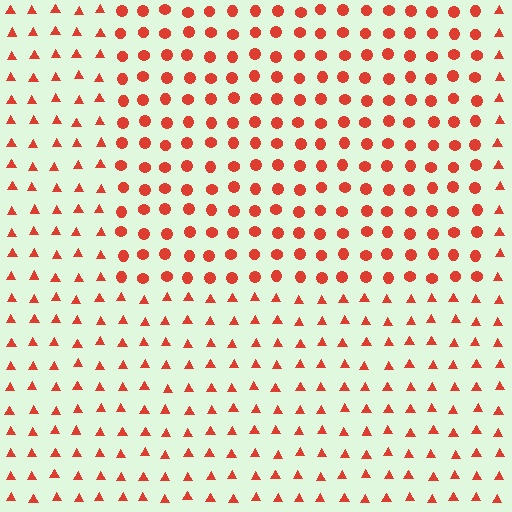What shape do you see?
I see a rectangle.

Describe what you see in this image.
The image is filled with small red elements arranged in a uniform grid. A rectangle-shaped region contains circles, while the surrounding area contains triangles. The boundary is defined purely by the change in element shape.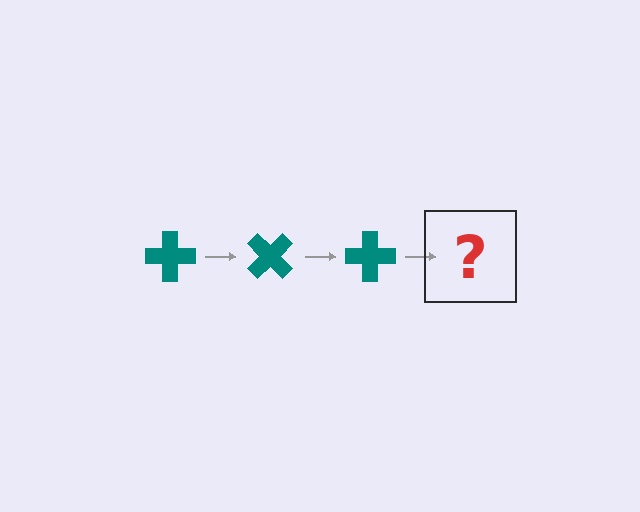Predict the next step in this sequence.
The next step is a teal cross rotated 135 degrees.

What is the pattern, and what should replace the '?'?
The pattern is that the cross rotates 45 degrees each step. The '?' should be a teal cross rotated 135 degrees.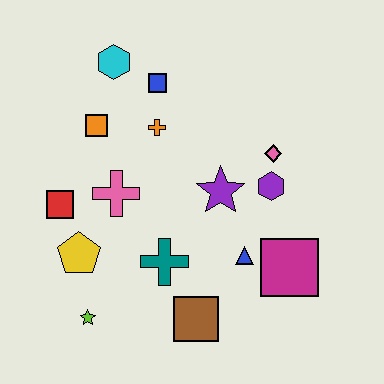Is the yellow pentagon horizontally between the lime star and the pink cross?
No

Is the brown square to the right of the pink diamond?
No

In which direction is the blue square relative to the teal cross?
The blue square is above the teal cross.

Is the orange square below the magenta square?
No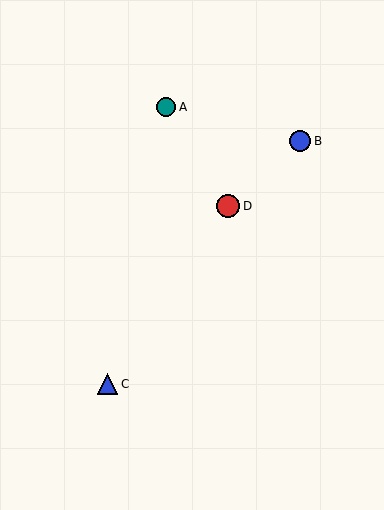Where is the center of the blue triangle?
The center of the blue triangle is at (107, 384).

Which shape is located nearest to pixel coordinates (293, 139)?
The blue circle (labeled B) at (300, 141) is nearest to that location.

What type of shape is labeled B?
Shape B is a blue circle.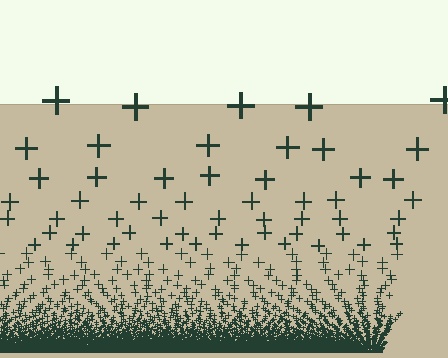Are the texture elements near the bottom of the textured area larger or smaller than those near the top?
Smaller. The gradient is inverted — elements near the bottom are smaller and denser.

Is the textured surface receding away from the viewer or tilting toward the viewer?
The surface appears to tilt toward the viewer. Texture elements get larger and sparser toward the top.